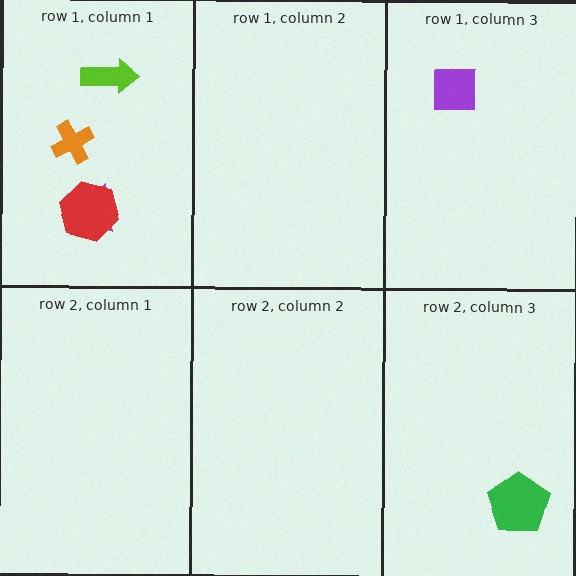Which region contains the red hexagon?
The row 1, column 1 region.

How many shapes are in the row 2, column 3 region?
1.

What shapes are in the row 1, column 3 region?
The purple square.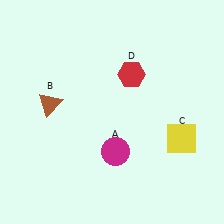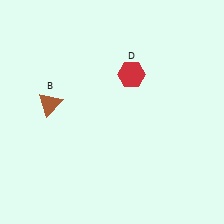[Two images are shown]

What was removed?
The yellow square (C), the magenta circle (A) were removed in Image 2.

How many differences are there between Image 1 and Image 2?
There are 2 differences between the two images.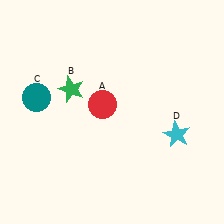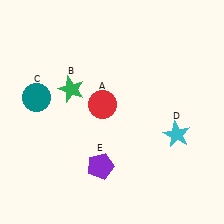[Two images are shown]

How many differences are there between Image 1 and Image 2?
There is 1 difference between the two images.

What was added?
A purple pentagon (E) was added in Image 2.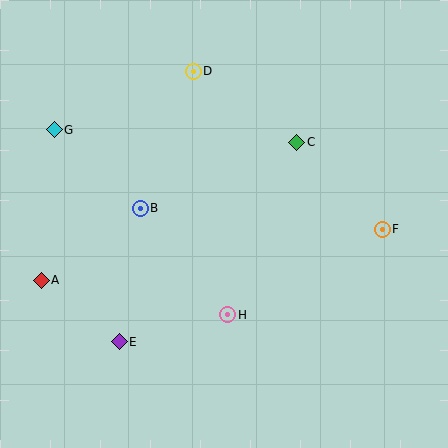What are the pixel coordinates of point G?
Point G is at (54, 130).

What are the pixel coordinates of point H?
Point H is at (228, 315).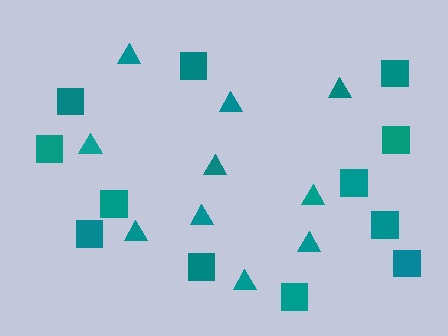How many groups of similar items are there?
There are 2 groups: one group of triangles (10) and one group of squares (12).